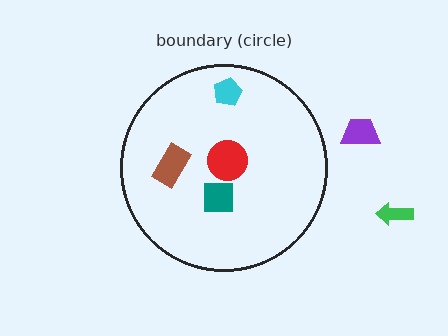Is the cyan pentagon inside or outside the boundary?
Inside.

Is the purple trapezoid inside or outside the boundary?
Outside.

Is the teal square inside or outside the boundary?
Inside.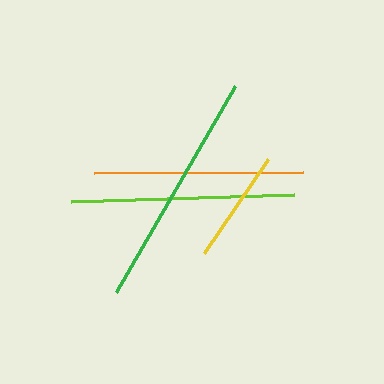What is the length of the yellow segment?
The yellow segment is approximately 113 pixels long.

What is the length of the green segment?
The green segment is approximately 238 pixels long.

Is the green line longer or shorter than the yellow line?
The green line is longer than the yellow line.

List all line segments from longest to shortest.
From longest to shortest: green, lime, orange, yellow.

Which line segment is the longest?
The green line is the longest at approximately 238 pixels.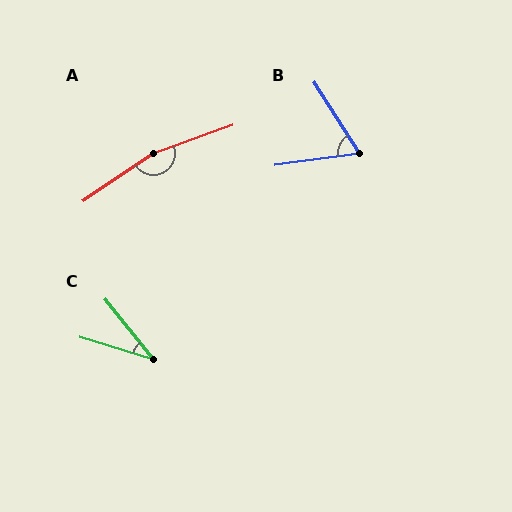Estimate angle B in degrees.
Approximately 65 degrees.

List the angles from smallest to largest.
C (34°), B (65°), A (166°).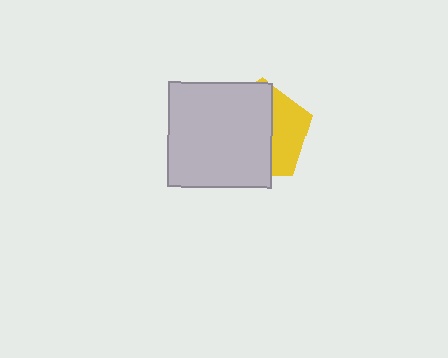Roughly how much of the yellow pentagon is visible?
A small part of it is visible (roughly 36%).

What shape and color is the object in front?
The object in front is a light gray square.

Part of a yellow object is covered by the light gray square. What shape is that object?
It is a pentagon.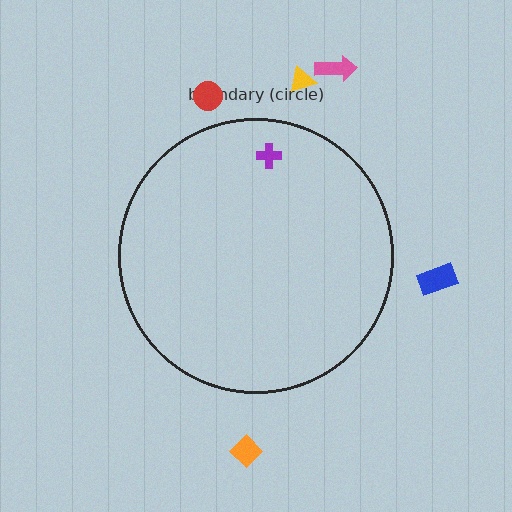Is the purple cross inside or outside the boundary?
Inside.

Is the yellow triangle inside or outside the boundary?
Outside.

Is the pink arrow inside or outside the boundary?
Outside.